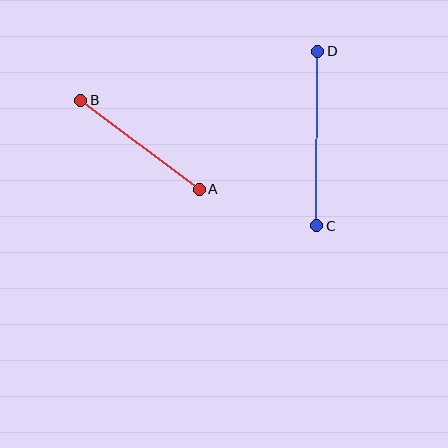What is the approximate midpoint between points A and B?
The midpoint is at approximately (140, 145) pixels.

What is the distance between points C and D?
The distance is approximately 175 pixels.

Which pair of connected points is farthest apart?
Points C and D are farthest apart.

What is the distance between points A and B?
The distance is approximately 148 pixels.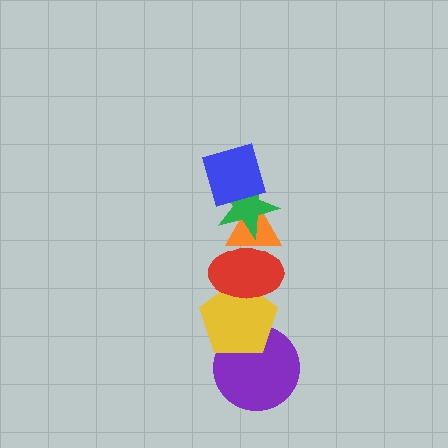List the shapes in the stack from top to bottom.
From top to bottom: the blue square, the green star, the orange triangle, the red ellipse, the yellow pentagon, the purple circle.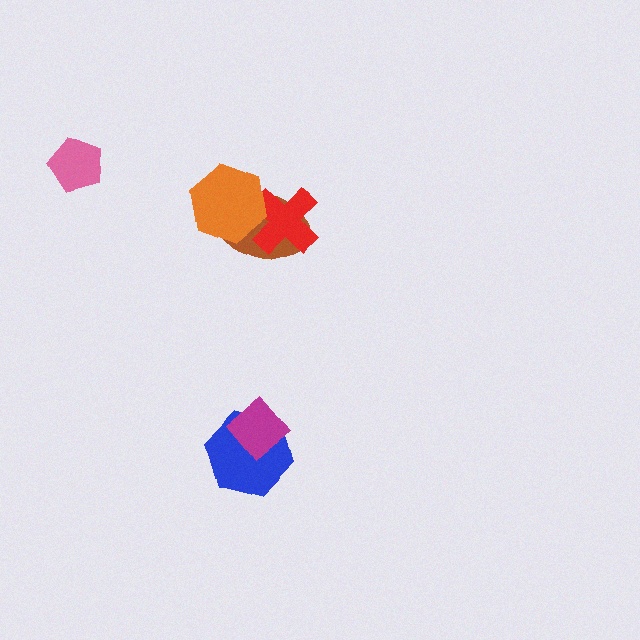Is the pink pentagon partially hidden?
No, no other shape covers it.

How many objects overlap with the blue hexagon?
1 object overlaps with the blue hexagon.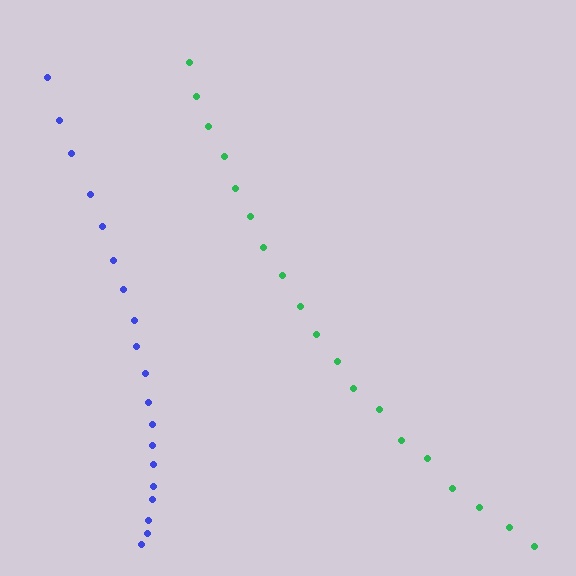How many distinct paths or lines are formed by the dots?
There are 2 distinct paths.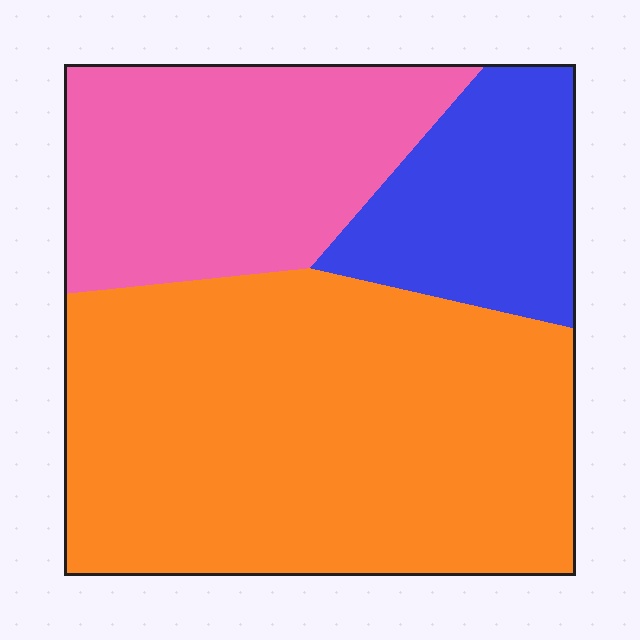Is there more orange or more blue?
Orange.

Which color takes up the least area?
Blue, at roughly 15%.